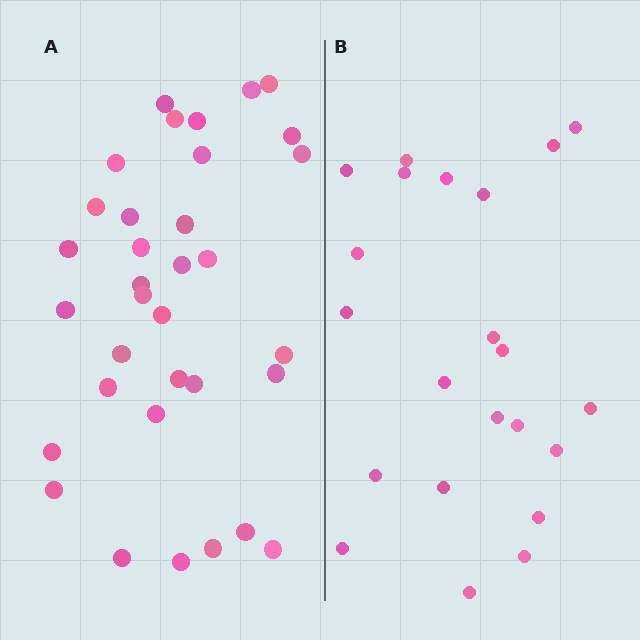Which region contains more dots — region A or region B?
Region A (the left region) has more dots.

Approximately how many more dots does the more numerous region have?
Region A has roughly 12 or so more dots than region B.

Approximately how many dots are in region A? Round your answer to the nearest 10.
About 30 dots. (The exact count is 34, which rounds to 30.)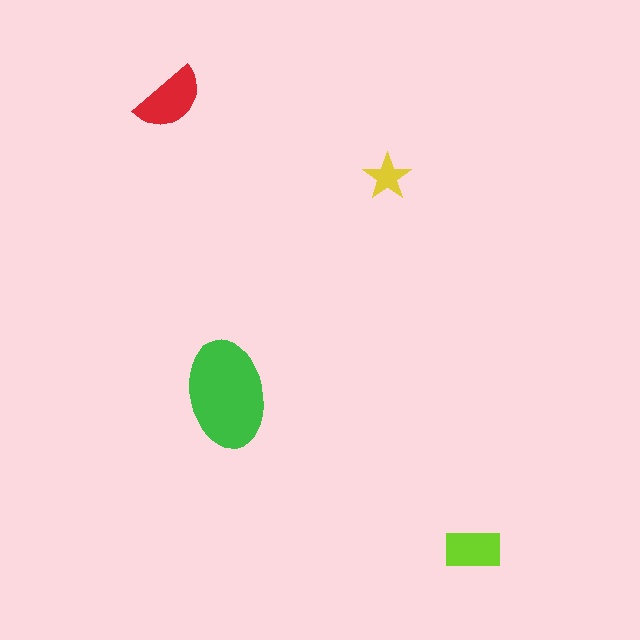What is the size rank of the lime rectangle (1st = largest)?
3rd.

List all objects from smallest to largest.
The yellow star, the lime rectangle, the red semicircle, the green ellipse.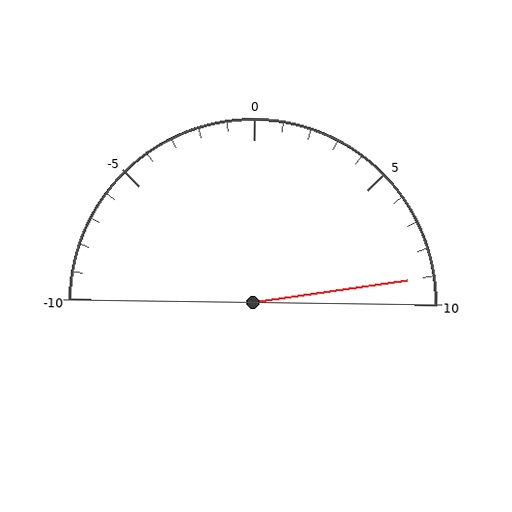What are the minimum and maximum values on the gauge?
The gauge ranges from -10 to 10.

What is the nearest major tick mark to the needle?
The nearest major tick mark is 10.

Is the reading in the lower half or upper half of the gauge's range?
The reading is in the upper half of the range (-10 to 10).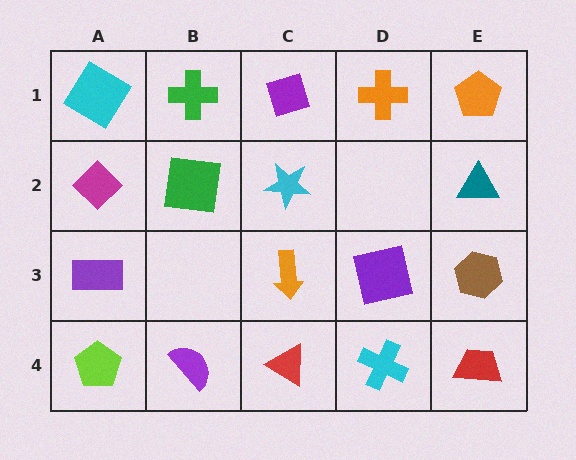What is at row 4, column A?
A lime pentagon.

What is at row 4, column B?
A purple semicircle.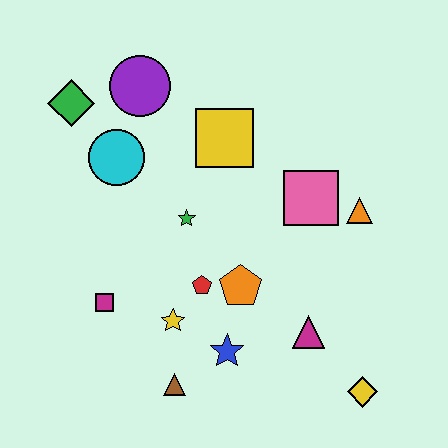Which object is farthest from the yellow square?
The yellow diamond is farthest from the yellow square.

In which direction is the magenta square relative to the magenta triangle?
The magenta square is to the left of the magenta triangle.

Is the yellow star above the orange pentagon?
No